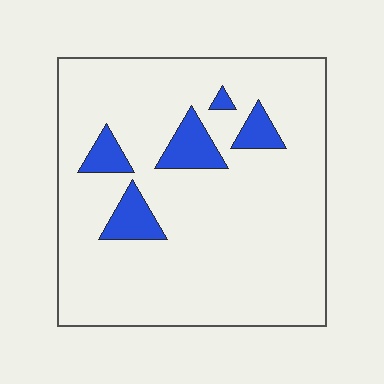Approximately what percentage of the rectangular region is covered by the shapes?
Approximately 10%.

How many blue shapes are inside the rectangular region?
5.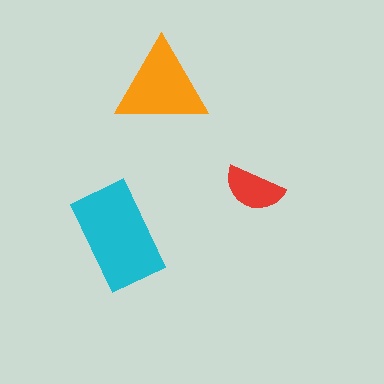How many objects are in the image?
There are 3 objects in the image.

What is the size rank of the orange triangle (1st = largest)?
2nd.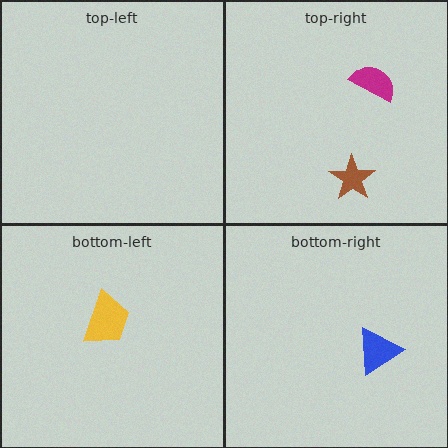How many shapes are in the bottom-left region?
1.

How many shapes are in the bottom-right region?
1.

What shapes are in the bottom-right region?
The blue triangle.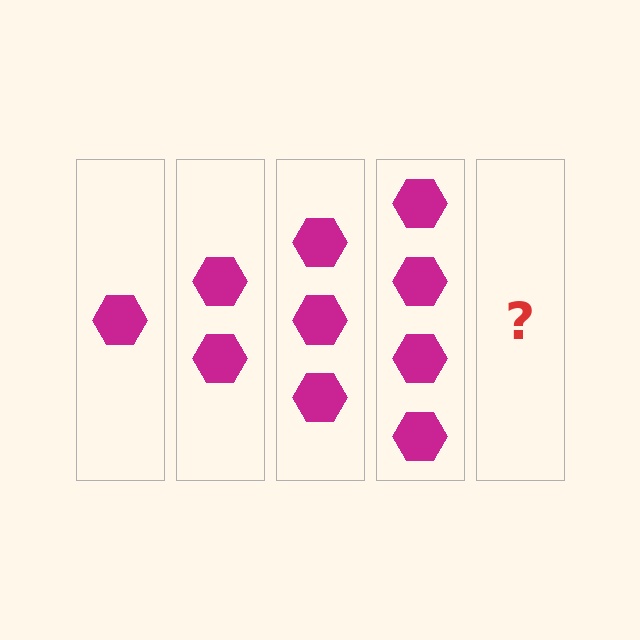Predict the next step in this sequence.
The next step is 5 hexagons.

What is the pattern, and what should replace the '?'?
The pattern is that each step adds one more hexagon. The '?' should be 5 hexagons.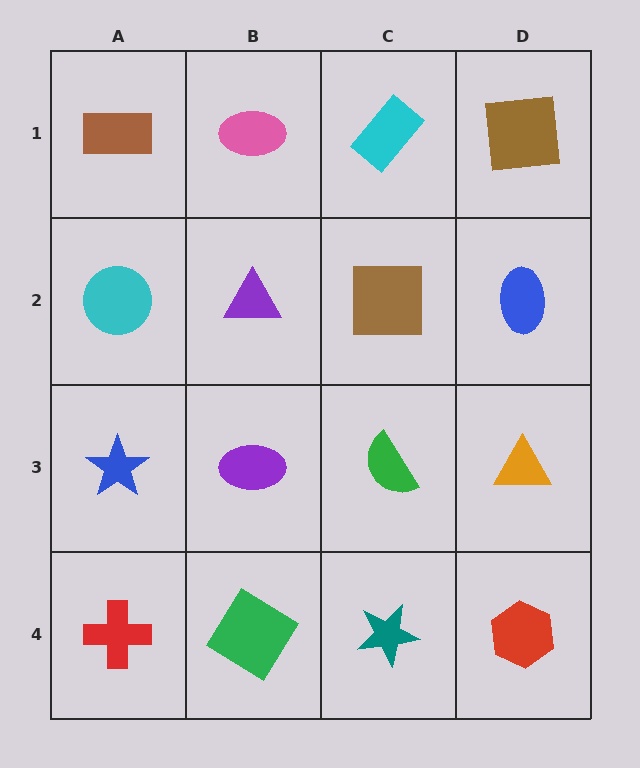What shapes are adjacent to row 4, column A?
A blue star (row 3, column A), a green diamond (row 4, column B).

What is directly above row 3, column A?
A cyan circle.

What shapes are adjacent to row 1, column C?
A brown square (row 2, column C), a pink ellipse (row 1, column B), a brown square (row 1, column D).